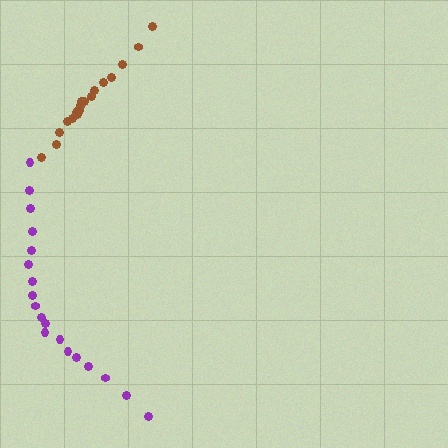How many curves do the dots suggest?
There are 2 distinct paths.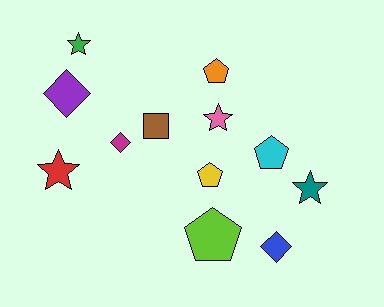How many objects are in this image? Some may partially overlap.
There are 12 objects.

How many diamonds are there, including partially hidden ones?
There are 3 diamonds.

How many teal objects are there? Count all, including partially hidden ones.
There is 1 teal object.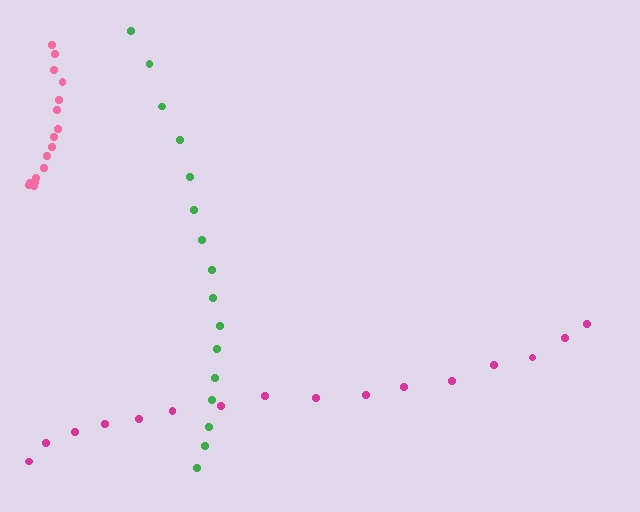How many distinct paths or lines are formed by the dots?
There are 3 distinct paths.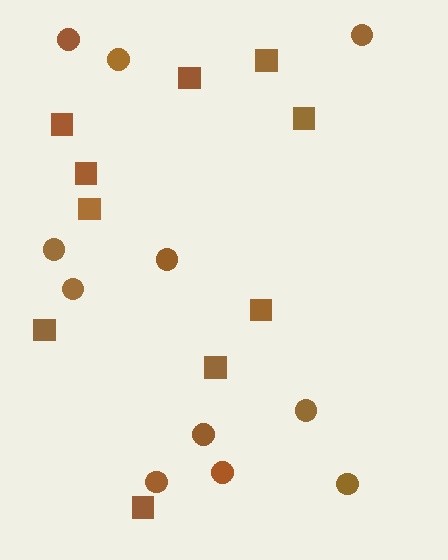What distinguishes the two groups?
There are 2 groups: one group of squares (10) and one group of circles (11).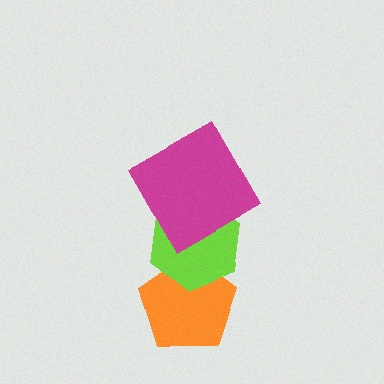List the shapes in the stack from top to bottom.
From top to bottom: the magenta diamond, the lime hexagon, the orange pentagon.